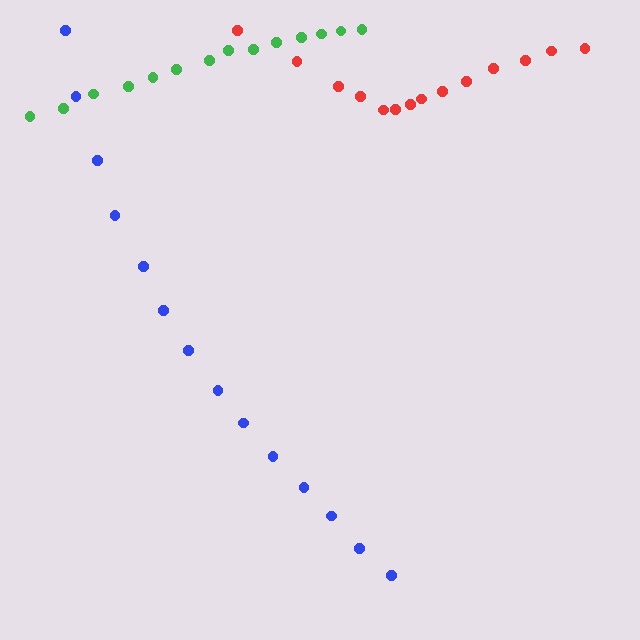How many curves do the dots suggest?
There are 3 distinct paths.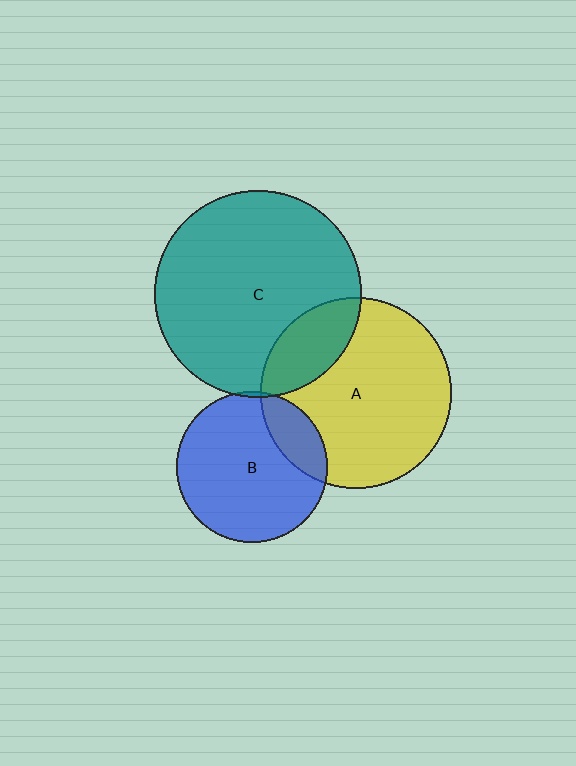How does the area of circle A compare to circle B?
Approximately 1.6 times.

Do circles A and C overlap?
Yes.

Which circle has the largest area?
Circle C (teal).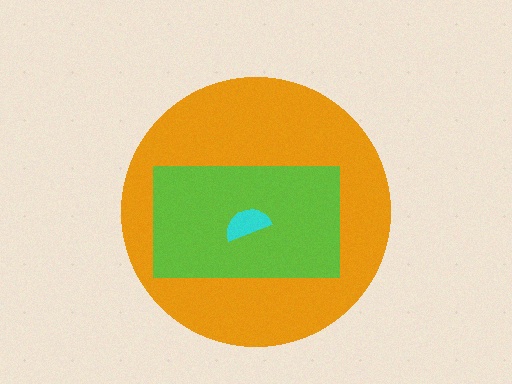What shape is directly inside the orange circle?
The lime rectangle.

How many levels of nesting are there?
3.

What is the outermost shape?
The orange circle.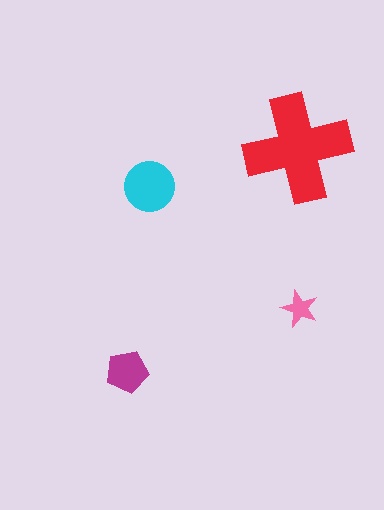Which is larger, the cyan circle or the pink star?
The cyan circle.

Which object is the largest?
The red cross.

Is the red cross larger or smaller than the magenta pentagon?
Larger.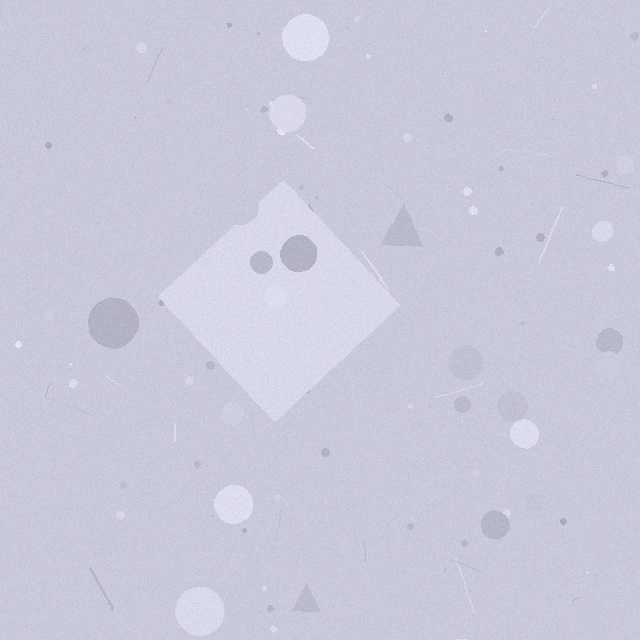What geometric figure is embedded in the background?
A diamond is embedded in the background.